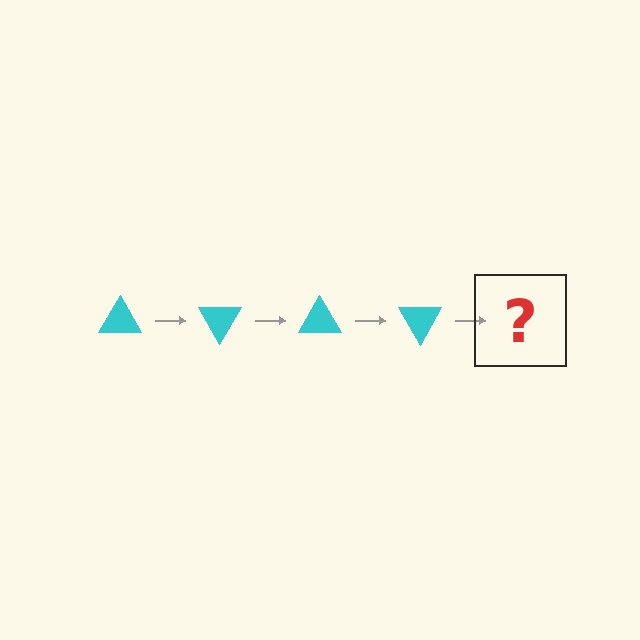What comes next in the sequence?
The next element should be a cyan triangle rotated 240 degrees.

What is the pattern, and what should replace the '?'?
The pattern is that the triangle rotates 60 degrees each step. The '?' should be a cyan triangle rotated 240 degrees.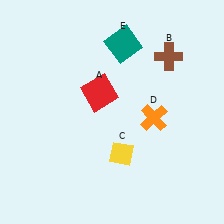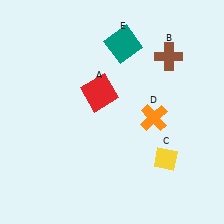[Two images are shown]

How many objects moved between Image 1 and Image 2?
1 object moved between the two images.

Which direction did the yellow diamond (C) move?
The yellow diamond (C) moved right.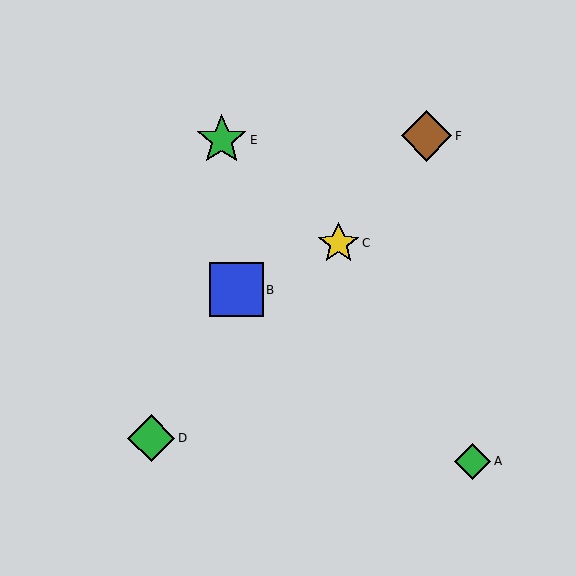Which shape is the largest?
The blue square (labeled B) is the largest.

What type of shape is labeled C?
Shape C is a yellow star.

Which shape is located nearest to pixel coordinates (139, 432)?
The green diamond (labeled D) at (151, 438) is nearest to that location.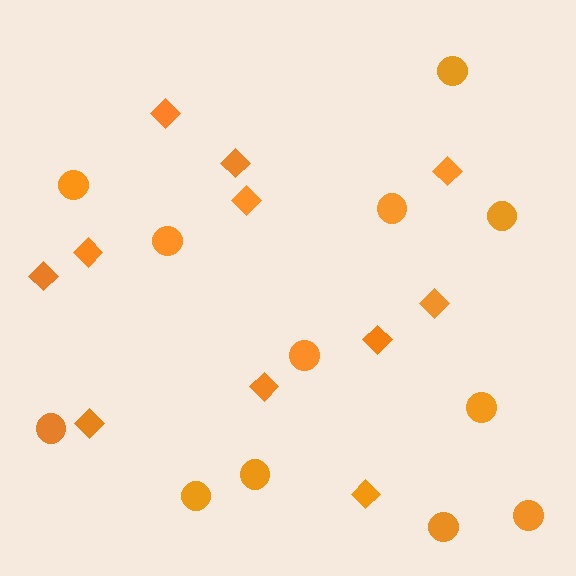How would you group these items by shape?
There are 2 groups: one group of circles (12) and one group of diamonds (11).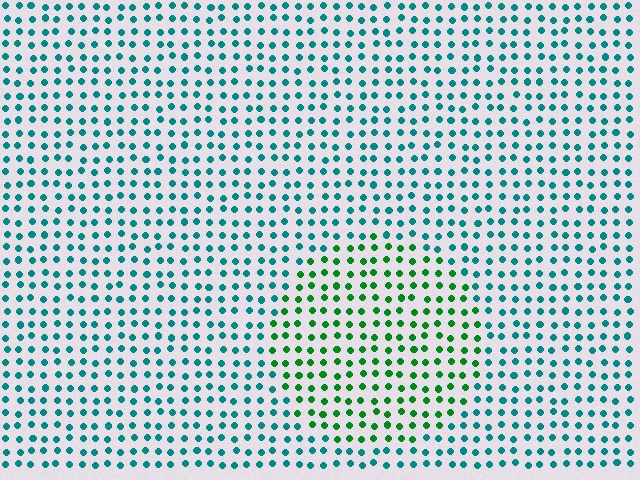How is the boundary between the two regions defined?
The boundary is defined purely by a slight shift in hue (about 47 degrees). Spacing, size, and orientation are identical on both sides.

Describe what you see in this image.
The image is filled with small teal elements in a uniform arrangement. A circle-shaped region is visible where the elements are tinted to a slightly different hue, forming a subtle color boundary.